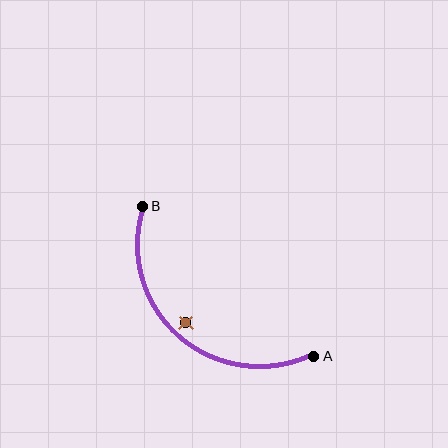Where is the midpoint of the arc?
The arc midpoint is the point on the curve farthest from the straight line joining A and B. It sits below and to the left of that line.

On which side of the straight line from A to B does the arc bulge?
The arc bulges below and to the left of the straight line connecting A and B.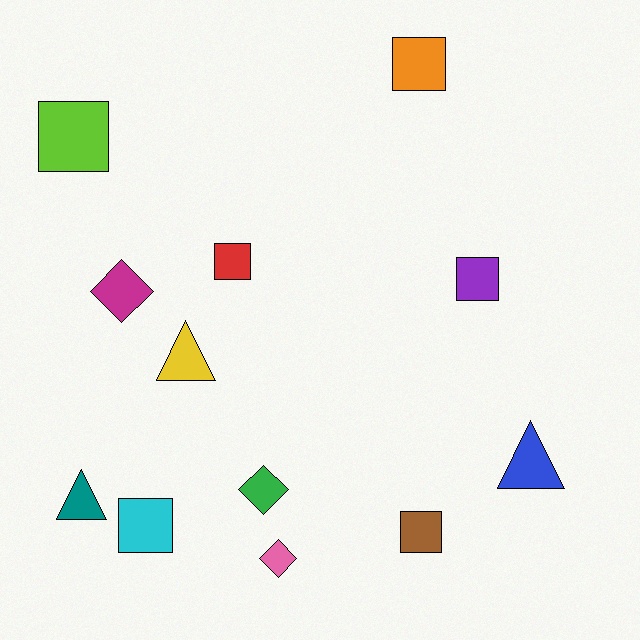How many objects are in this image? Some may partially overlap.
There are 12 objects.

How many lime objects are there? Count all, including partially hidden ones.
There is 1 lime object.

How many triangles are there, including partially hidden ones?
There are 3 triangles.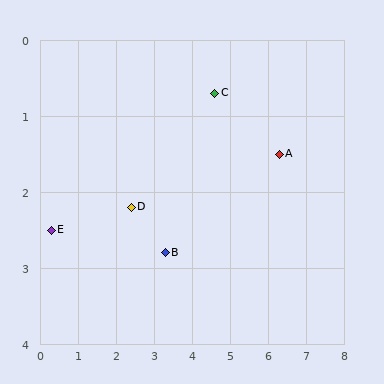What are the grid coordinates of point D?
Point D is at approximately (2.4, 2.2).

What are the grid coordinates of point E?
Point E is at approximately (0.3, 2.5).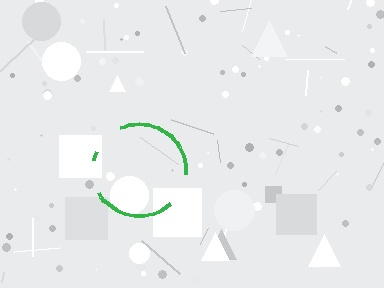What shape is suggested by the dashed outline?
The dashed outline suggests a circle.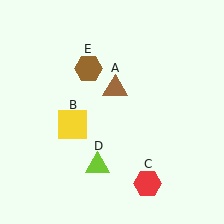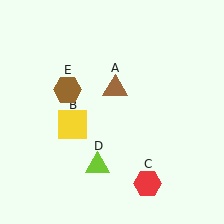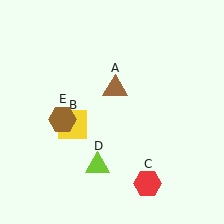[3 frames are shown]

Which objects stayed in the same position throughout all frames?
Brown triangle (object A) and yellow square (object B) and red hexagon (object C) and lime triangle (object D) remained stationary.